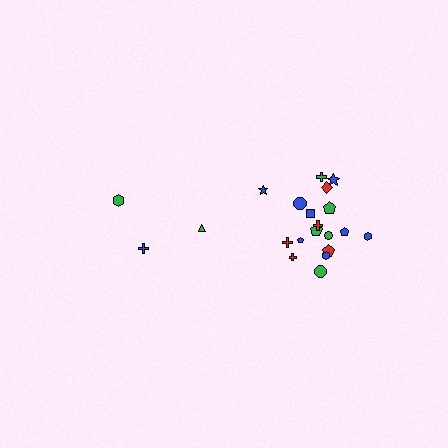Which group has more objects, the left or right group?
The right group.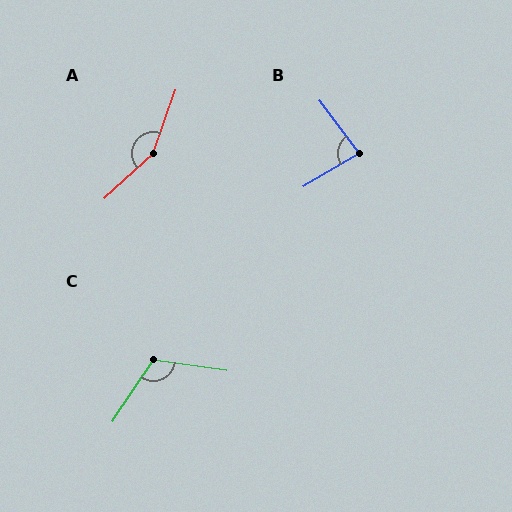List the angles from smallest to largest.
B (83°), C (116°), A (152°).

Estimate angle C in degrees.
Approximately 116 degrees.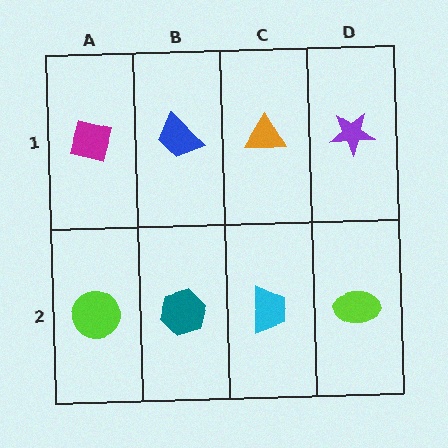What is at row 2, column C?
A cyan trapezoid.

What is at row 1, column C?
An orange triangle.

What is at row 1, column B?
A blue trapezoid.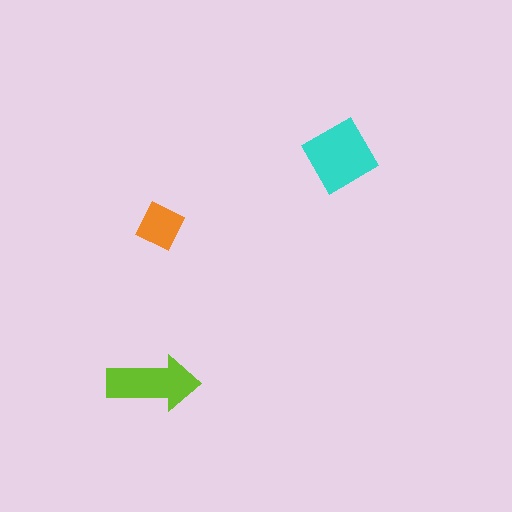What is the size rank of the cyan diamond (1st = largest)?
1st.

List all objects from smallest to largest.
The orange diamond, the lime arrow, the cyan diamond.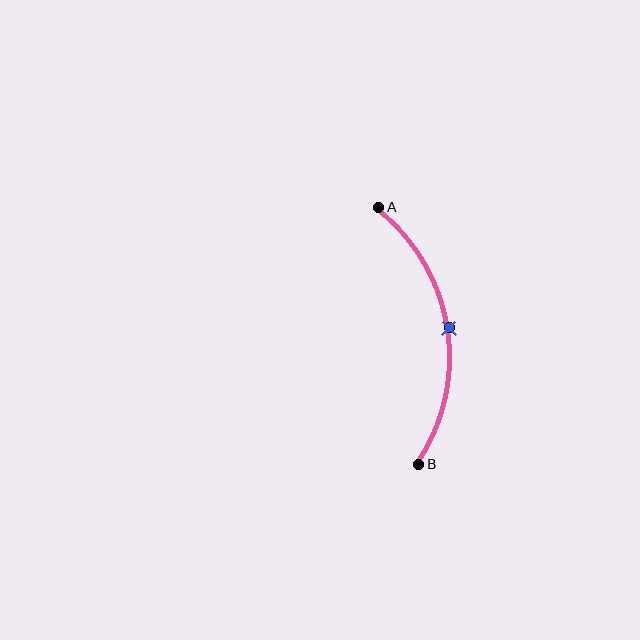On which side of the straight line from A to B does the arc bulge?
The arc bulges to the right of the straight line connecting A and B.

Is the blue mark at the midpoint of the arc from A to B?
Yes. The blue mark lies on the arc at equal arc-length from both A and B — it is the arc midpoint.